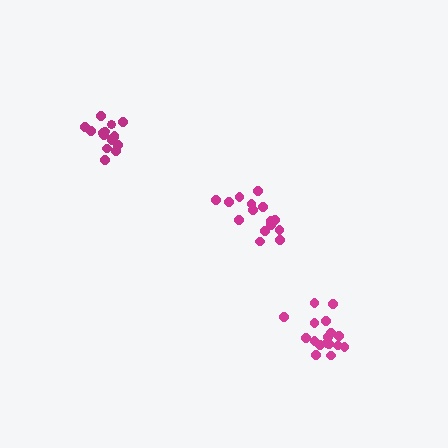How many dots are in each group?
Group 1: 16 dots, Group 2: 15 dots, Group 3: 17 dots (48 total).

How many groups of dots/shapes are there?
There are 3 groups.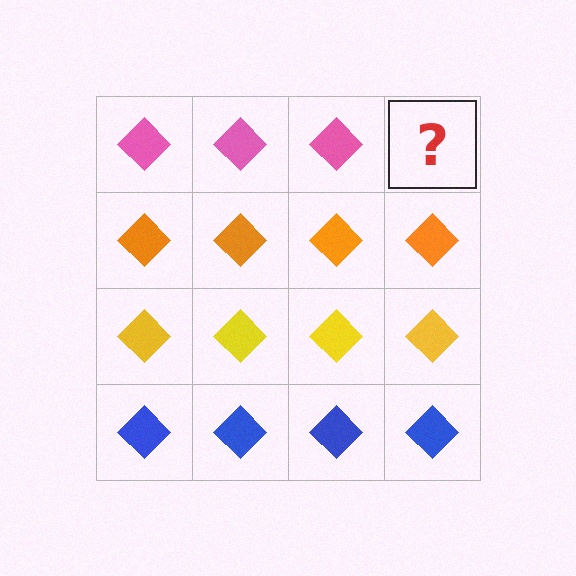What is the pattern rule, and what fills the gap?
The rule is that each row has a consistent color. The gap should be filled with a pink diamond.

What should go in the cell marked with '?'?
The missing cell should contain a pink diamond.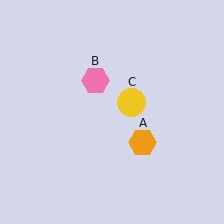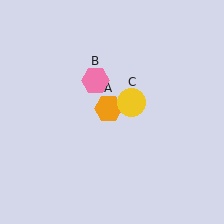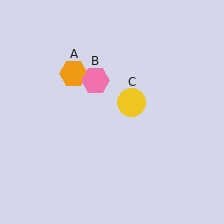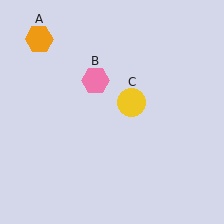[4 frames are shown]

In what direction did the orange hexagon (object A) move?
The orange hexagon (object A) moved up and to the left.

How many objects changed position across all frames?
1 object changed position: orange hexagon (object A).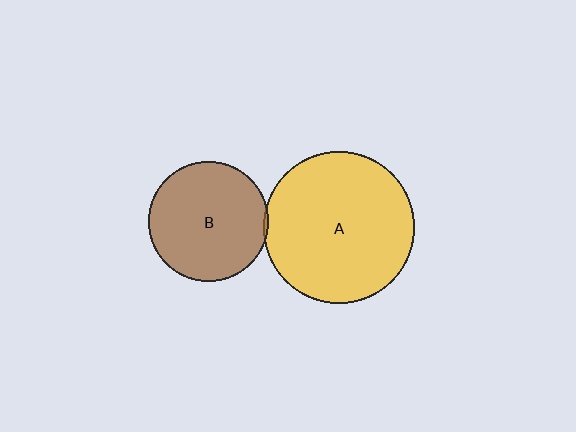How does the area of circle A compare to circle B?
Approximately 1.6 times.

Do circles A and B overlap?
Yes.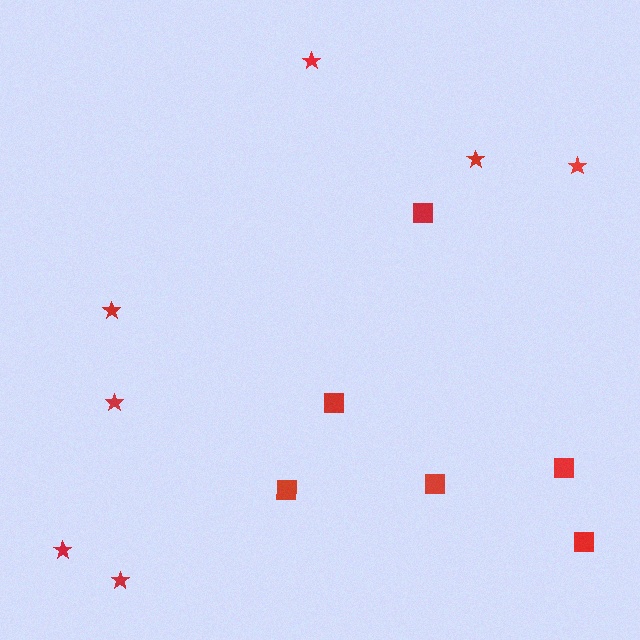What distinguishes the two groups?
There are 2 groups: one group of stars (7) and one group of squares (6).